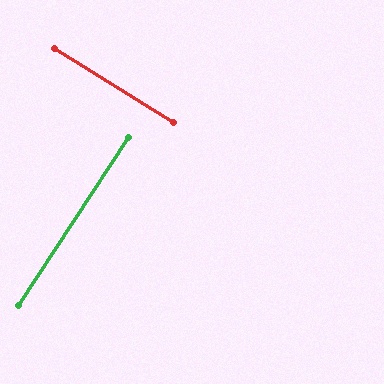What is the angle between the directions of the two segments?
Approximately 88 degrees.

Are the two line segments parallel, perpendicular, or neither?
Perpendicular — they meet at approximately 88°.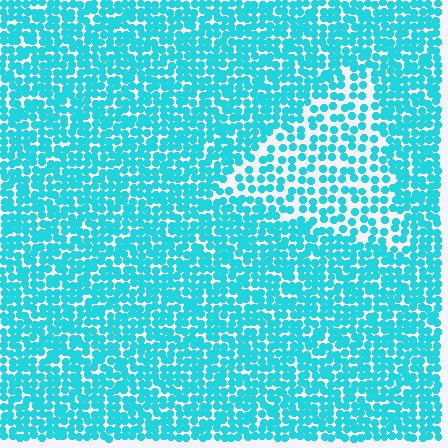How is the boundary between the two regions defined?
The boundary is defined by a change in element density (approximately 1.8x ratio). All elements are the same color, size, and shape.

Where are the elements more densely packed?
The elements are more densely packed outside the triangle boundary.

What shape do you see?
I see a triangle.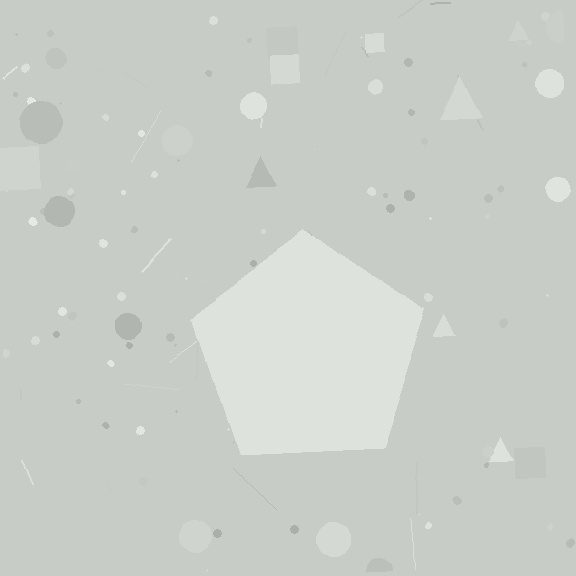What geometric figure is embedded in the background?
A pentagon is embedded in the background.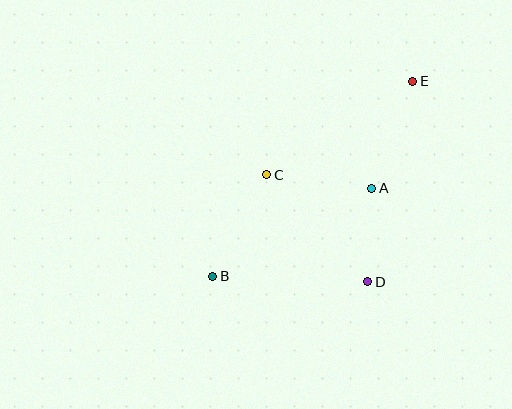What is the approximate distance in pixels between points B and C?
The distance between B and C is approximately 115 pixels.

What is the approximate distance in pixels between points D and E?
The distance between D and E is approximately 206 pixels.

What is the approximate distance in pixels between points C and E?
The distance between C and E is approximately 173 pixels.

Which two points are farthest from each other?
Points B and E are farthest from each other.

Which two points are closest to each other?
Points A and D are closest to each other.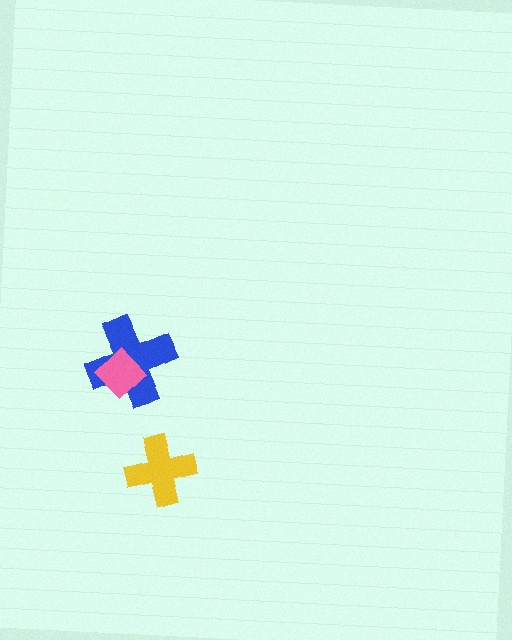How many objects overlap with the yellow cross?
0 objects overlap with the yellow cross.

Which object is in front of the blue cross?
The pink diamond is in front of the blue cross.